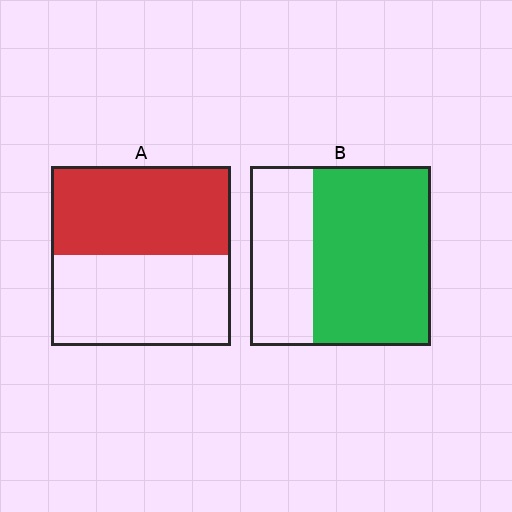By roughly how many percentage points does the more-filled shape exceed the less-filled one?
By roughly 15 percentage points (B over A).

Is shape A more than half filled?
Roughly half.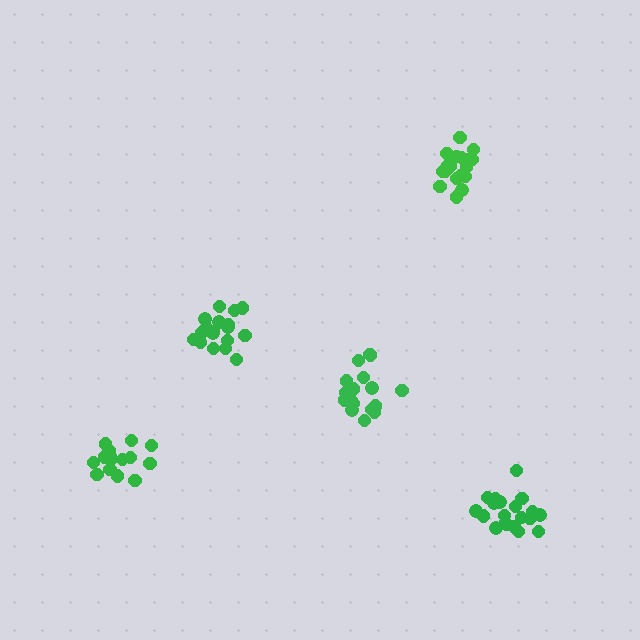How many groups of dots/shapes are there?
There are 5 groups.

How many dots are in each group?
Group 1: 20 dots, Group 2: 19 dots, Group 3: 17 dots, Group 4: 15 dots, Group 5: 21 dots (92 total).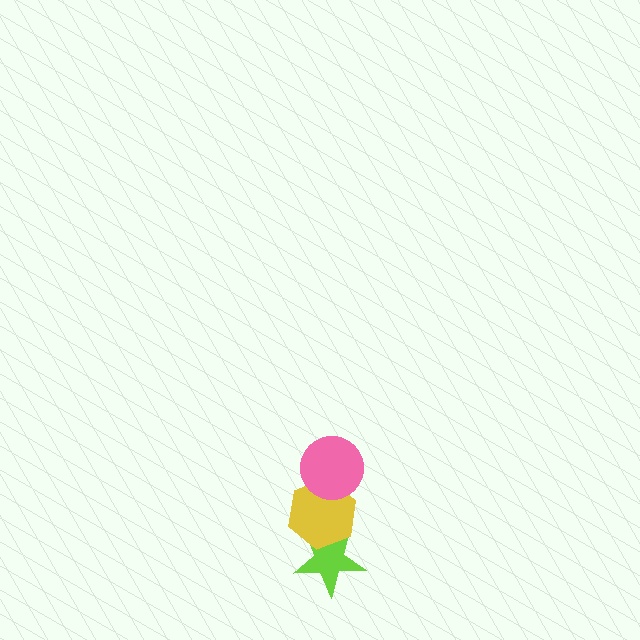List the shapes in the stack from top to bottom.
From top to bottom: the pink circle, the yellow hexagon, the lime star.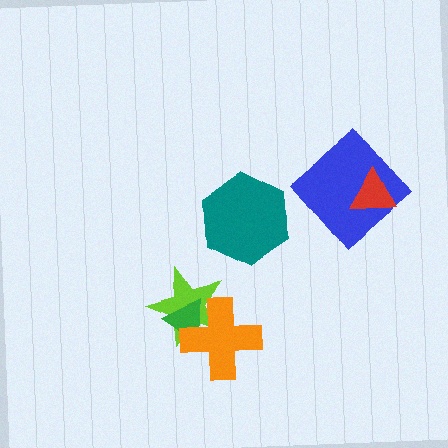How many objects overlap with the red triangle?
1 object overlaps with the red triangle.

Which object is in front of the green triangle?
The orange cross is in front of the green triangle.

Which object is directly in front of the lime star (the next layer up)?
The green triangle is directly in front of the lime star.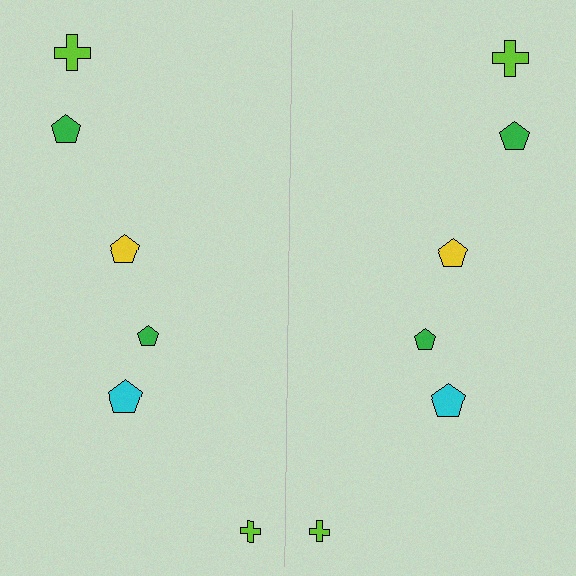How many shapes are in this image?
There are 12 shapes in this image.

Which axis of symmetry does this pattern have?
The pattern has a vertical axis of symmetry running through the center of the image.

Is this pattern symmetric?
Yes, this pattern has bilateral (reflection) symmetry.